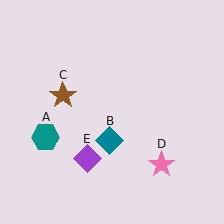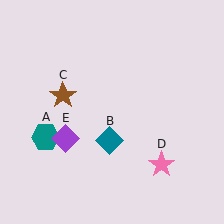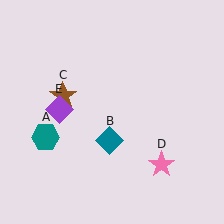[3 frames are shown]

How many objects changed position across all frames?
1 object changed position: purple diamond (object E).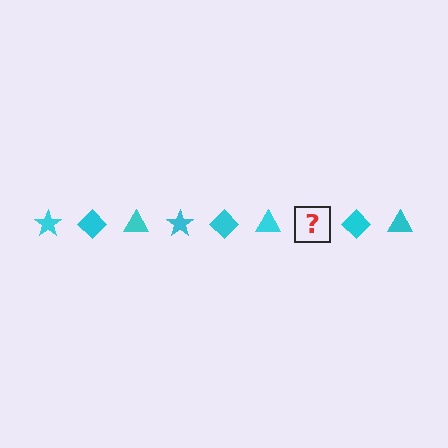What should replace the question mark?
The question mark should be replaced with a cyan star.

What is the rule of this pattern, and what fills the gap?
The rule is that the pattern cycles through star, diamond, triangle shapes in cyan. The gap should be filled with a cyan star.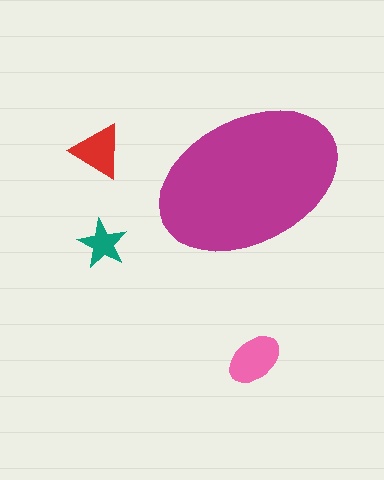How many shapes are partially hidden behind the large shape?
0 shapes are partially hidden.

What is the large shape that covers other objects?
A magenta ellipse.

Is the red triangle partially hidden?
No, the red triangle is fully visible.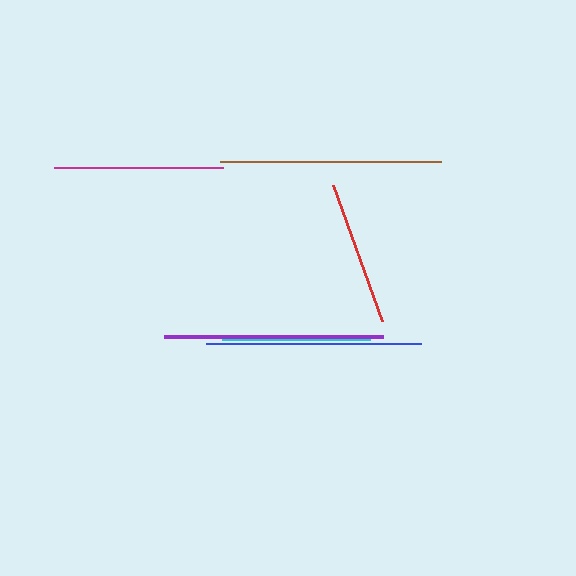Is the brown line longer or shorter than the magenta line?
The brown line is longer than the magenta line.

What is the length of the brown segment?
The brown segment is approximately 220 pixels long.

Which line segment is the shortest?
The red line is the shortest at approximately 145 pixels.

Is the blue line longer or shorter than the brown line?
The brown line is longer than the blue line.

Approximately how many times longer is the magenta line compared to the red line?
The magenta line is approximately 1.2 times the length of the red line.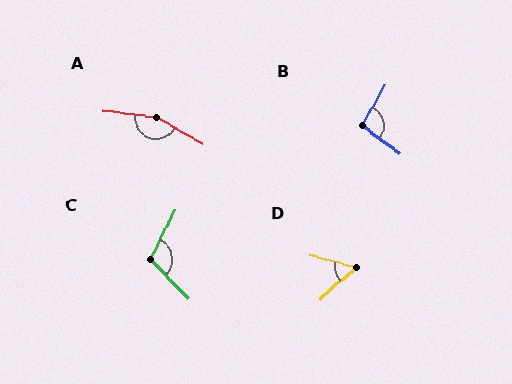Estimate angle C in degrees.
Approximately 110 degrees.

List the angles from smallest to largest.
D (57°), B (97°), C (110°), A (158°).